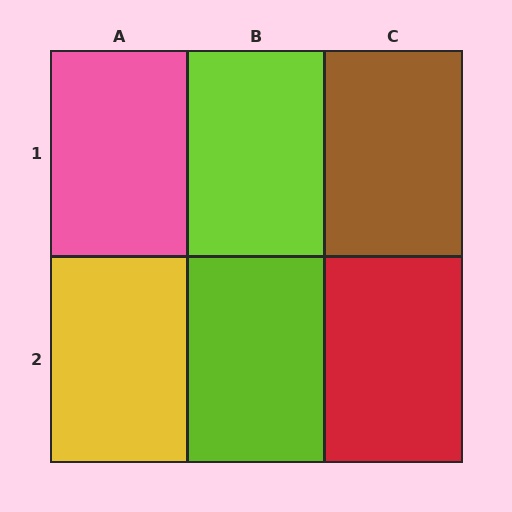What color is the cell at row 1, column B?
Lime.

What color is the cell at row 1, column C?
Brown.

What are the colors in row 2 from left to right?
Yellow, lime, red.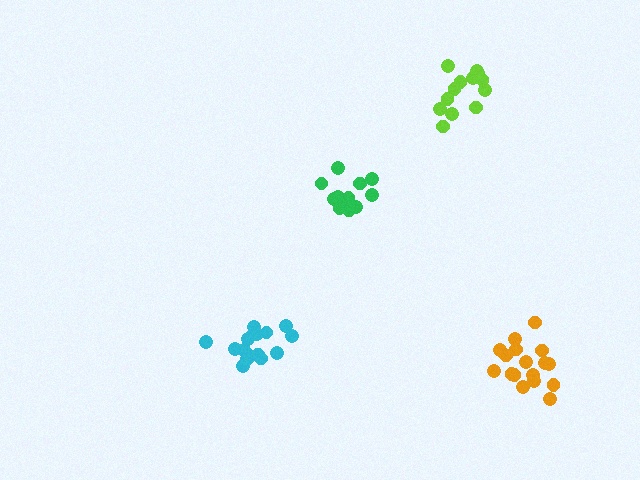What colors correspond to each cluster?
The clusters are colored: orange, cyan, lime, green.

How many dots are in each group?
Group 1: 17 dots, Group 2: 16 dots, Group 3: 13 dots, Group 4: 13 dots (59 total).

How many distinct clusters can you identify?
There are 4 distinct clusters.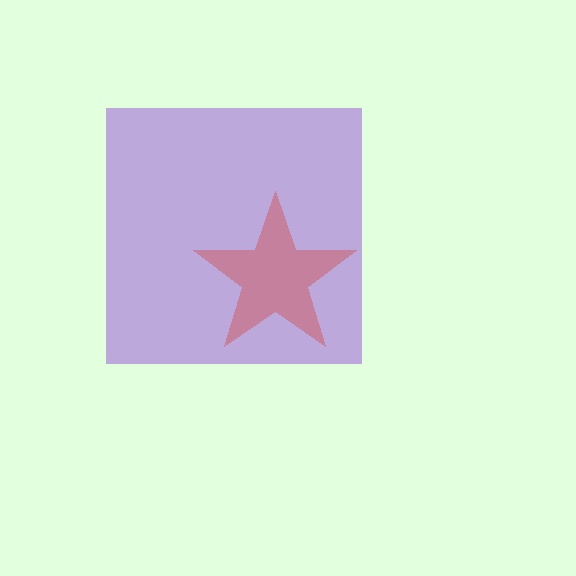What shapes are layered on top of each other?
The layered shapes are: an orange star, a purple square.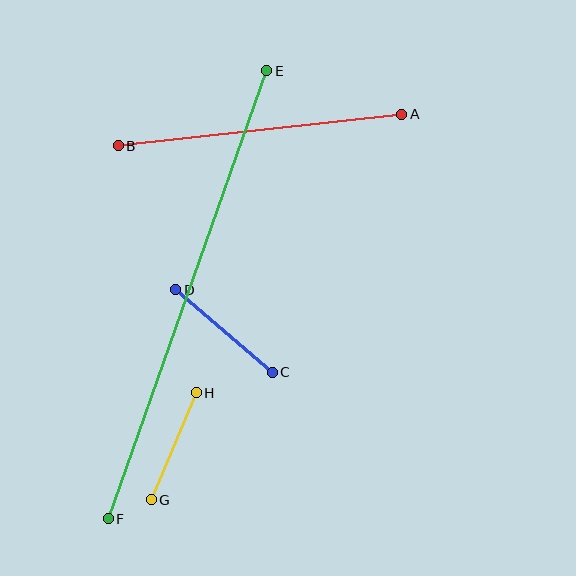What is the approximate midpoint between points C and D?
The midpoint is at approximately (224, 331) pixels.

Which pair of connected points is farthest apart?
Points E and F are farthest apart.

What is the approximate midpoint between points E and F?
The midpoint is at approximately (187, 295) pixels.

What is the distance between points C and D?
The distance is approximately 127 pixels.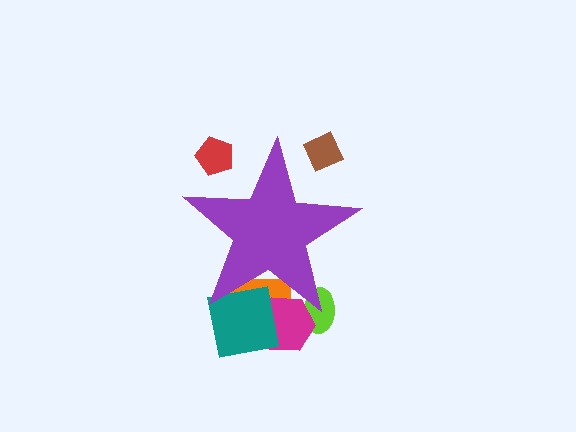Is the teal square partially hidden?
Yes, the teal square is partially hidden behind the purple star.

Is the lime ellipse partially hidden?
Yes, the lime ellipse is partially hidden behind the purple star.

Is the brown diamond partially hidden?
Yes, the brown diamond is partially hidden behind the purple star.